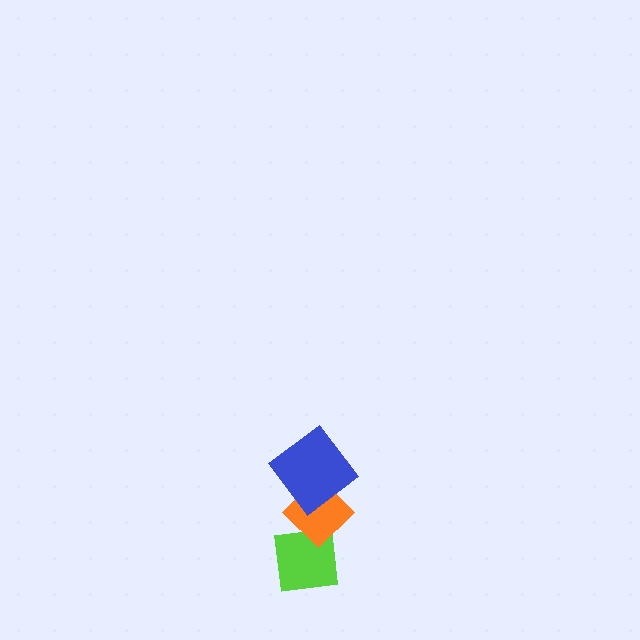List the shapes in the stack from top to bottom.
From top to bottom: the blue diamond, the orange diamond, the lime square.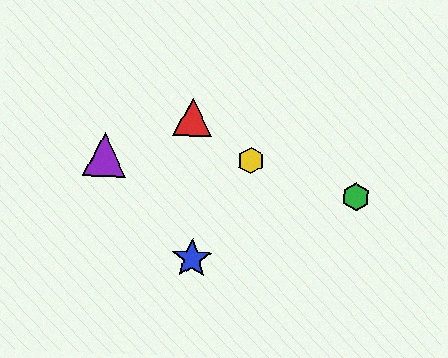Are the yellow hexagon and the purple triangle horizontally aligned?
Yes, both are at y≈161.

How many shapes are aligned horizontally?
2 shapes (the yellow hexagon, the purple triangle) are aligned horizontally.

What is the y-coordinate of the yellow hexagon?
The yellow hexagon is at y≈161.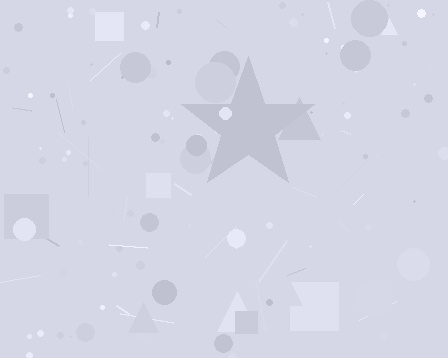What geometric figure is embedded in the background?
A star is embedded in the background.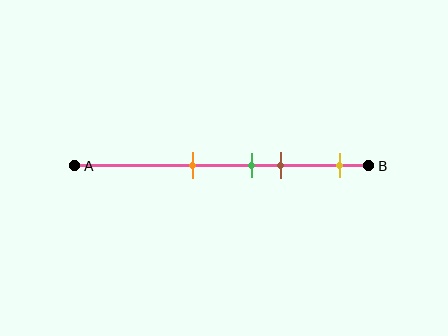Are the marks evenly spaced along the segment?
No, the marks are not evenly spaced.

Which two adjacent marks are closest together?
The green and brown marks are the closest adjacent pair.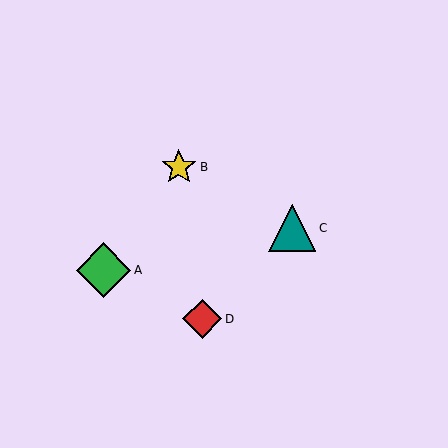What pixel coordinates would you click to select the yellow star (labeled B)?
Click at (179, 167) to select the yellow star B.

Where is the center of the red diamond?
The center of the red diamond is at (202, 319).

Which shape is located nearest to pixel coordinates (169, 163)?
The yellow star (labeled B) at (179, 167) is nearest to that location.